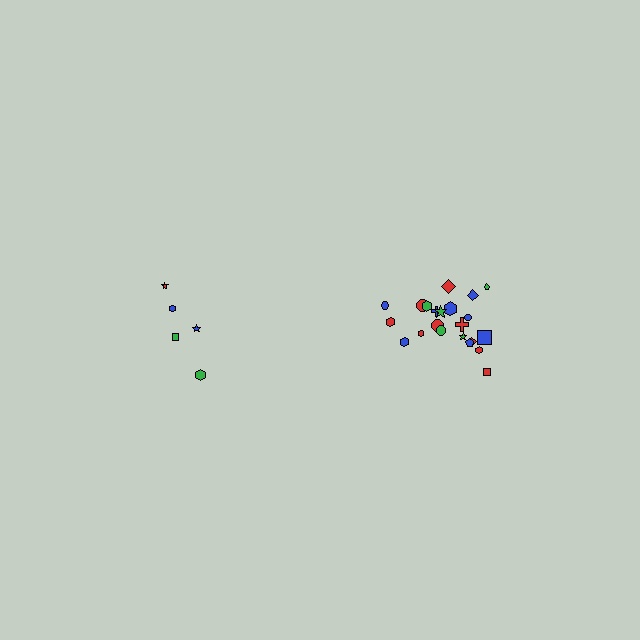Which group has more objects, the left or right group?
The right group.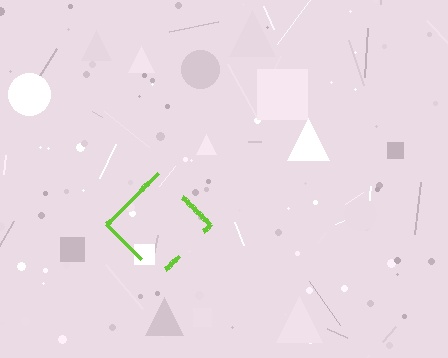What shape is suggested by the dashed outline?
The dashed outline suggests a diamond.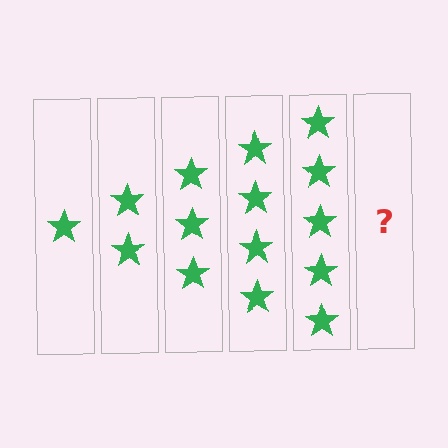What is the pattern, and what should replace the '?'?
The pattern is that each step adds one more star. The '?' should be 6 stars.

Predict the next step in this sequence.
The next step is 6 stars.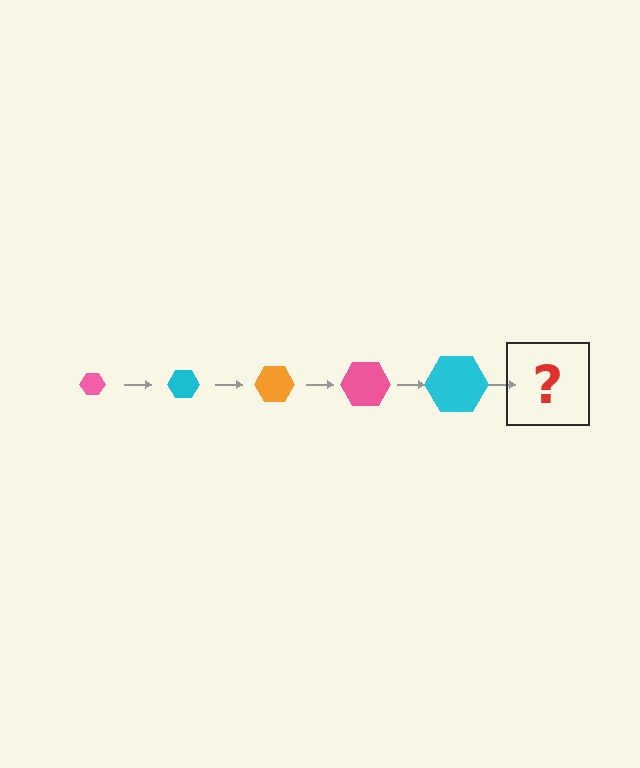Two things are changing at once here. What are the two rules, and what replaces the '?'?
The two rules are that the hexagon grows larger each step and the color cycles through pink, cyan, and orange. The '?' should be an orange hexagon, larger than the previous one.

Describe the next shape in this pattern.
It should be an orange hexagon, larger than the previous one.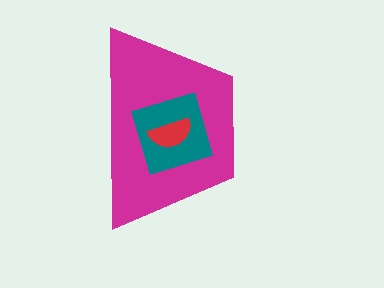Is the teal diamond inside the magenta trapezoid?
Yes.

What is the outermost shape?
The magenta trapezoid.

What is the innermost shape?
The red semicircle.